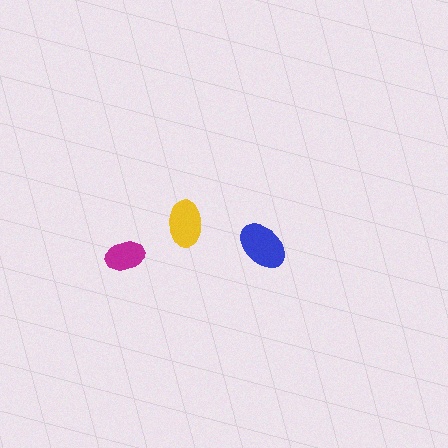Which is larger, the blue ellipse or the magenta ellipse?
The blue one.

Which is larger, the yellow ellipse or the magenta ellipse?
The yellow one.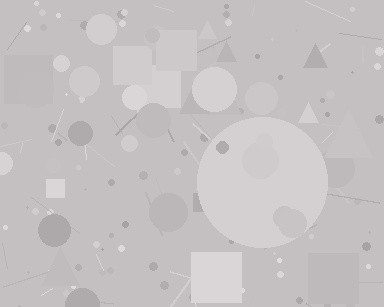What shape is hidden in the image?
A circle is hidden in the image.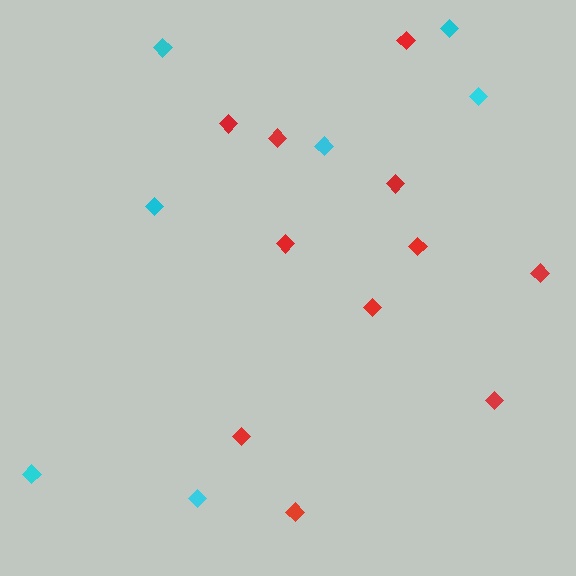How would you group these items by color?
There are 2 groups: one group of cyan diamonds (7) and one group of red diamonds (11).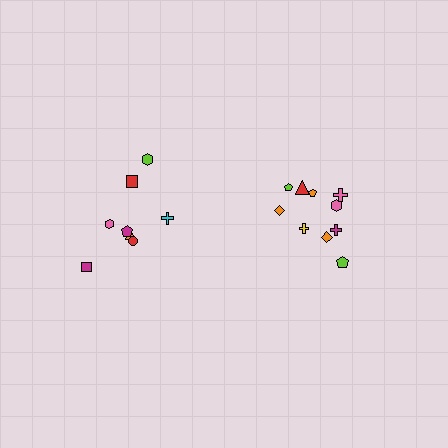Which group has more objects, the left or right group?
The right group.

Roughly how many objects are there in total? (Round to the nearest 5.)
Roughly 20 objects in total.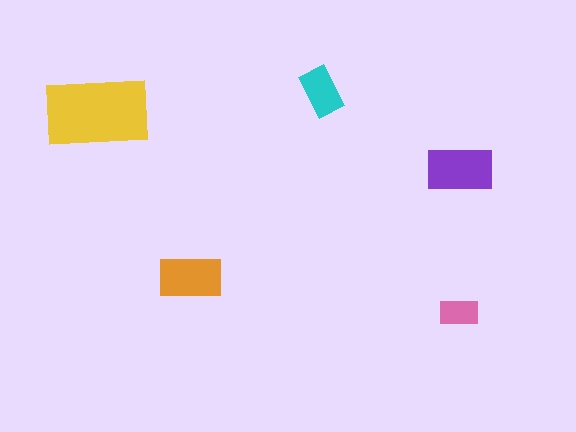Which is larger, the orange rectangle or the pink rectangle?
The orange one.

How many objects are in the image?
There are 5 objects in the image.